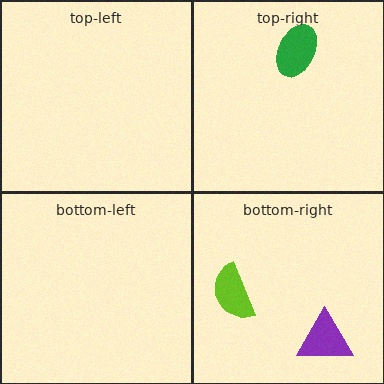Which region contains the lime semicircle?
The bottom-right region.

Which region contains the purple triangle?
The bottom-right region.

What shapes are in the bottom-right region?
The lime semicircle, the purple triangle.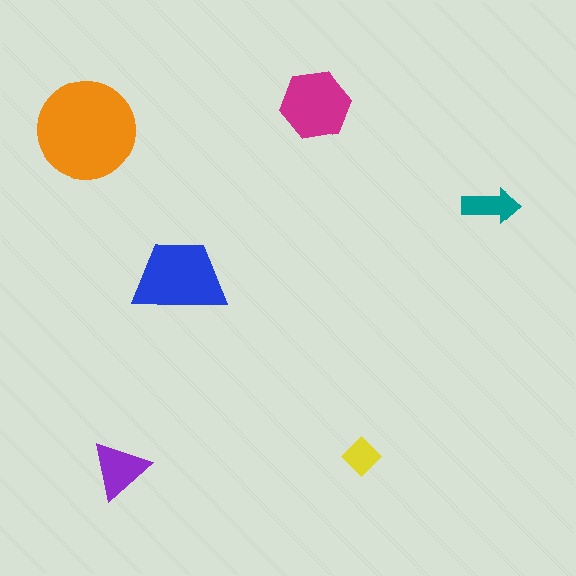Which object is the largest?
The orange circle.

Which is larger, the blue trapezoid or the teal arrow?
The blue trapezoid.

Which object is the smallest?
The yellow diamond.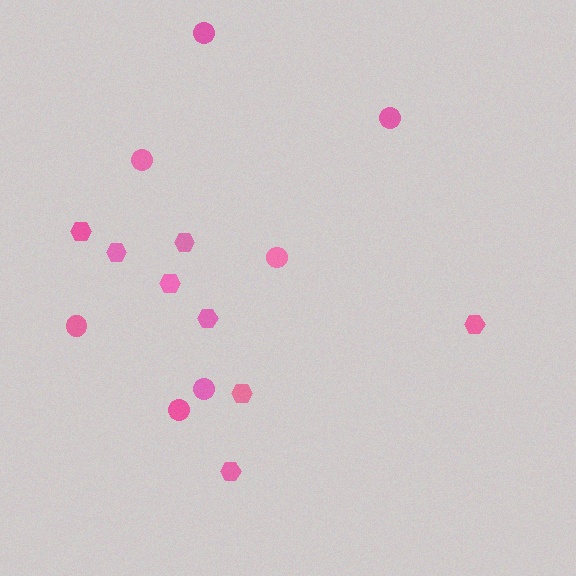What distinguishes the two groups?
There are 2 groups: one group of hexagons (8) and one group of circles (7).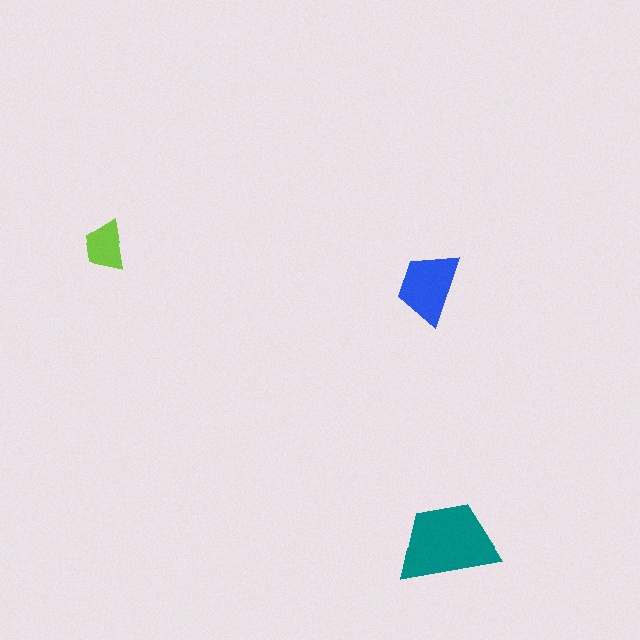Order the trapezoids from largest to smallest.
the teal one, the blue one, the lime one.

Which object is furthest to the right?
The teal trapezoid is rightmost.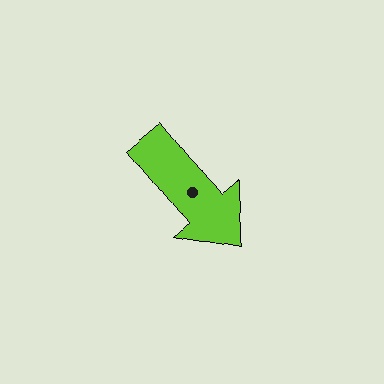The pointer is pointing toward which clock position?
Roughly 5 o'clock.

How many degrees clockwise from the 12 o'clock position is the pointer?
Approximately 141 degrees.